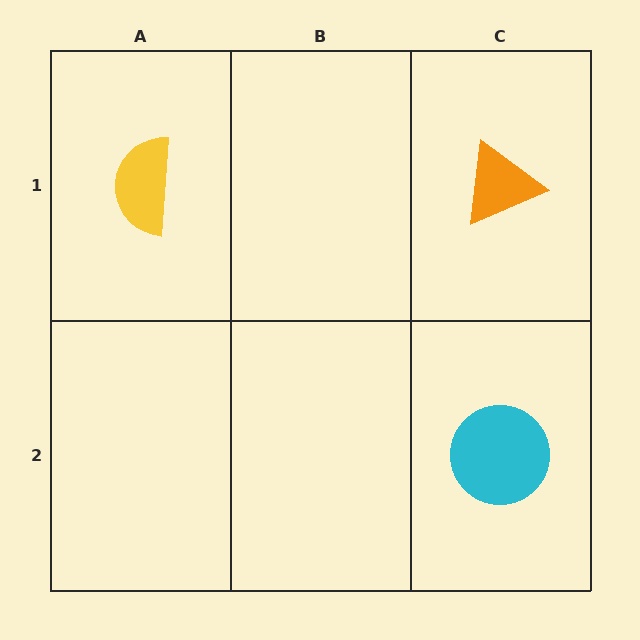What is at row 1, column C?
An orange triangle.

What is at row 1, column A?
A yellow semicircle.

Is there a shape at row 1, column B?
No, that cell is empty.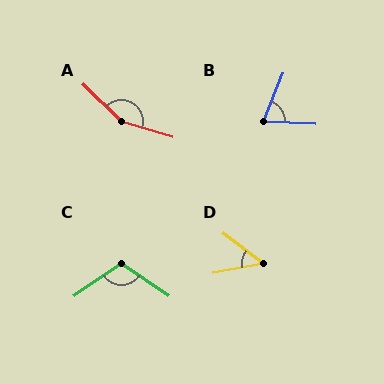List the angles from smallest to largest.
D (48°), B (71°), C (112°), A (152°).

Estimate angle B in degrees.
Approximately 71 degrees.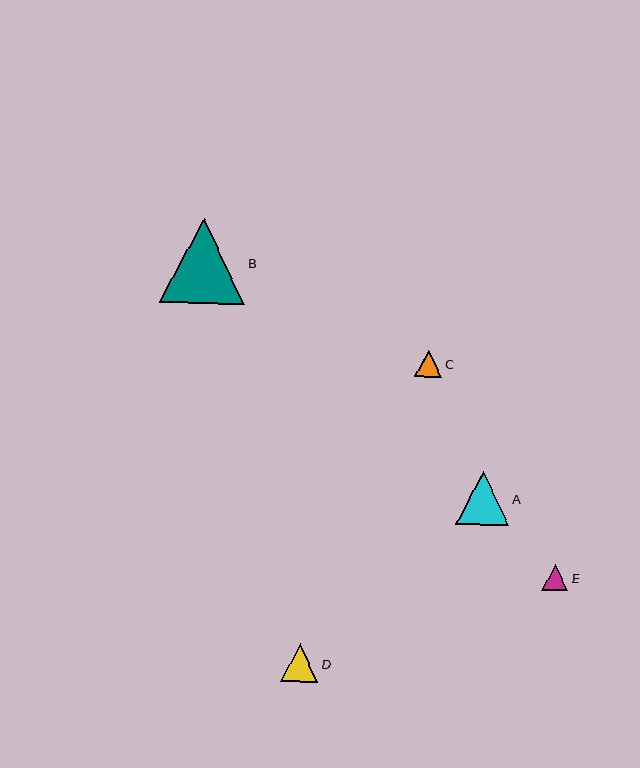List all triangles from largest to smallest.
From largest to smallest: B, A, D, C, E.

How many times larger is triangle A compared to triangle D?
Triangle A is approximately 1.4 times the size of triangle D.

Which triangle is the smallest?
Triangle E is the smallest with a size of approximately 26 pixels.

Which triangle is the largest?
Triangle B is the largest with a size of approximately 85 pixels.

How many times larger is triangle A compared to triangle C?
Triangle A is approximately 2.0 times the size of triangle C.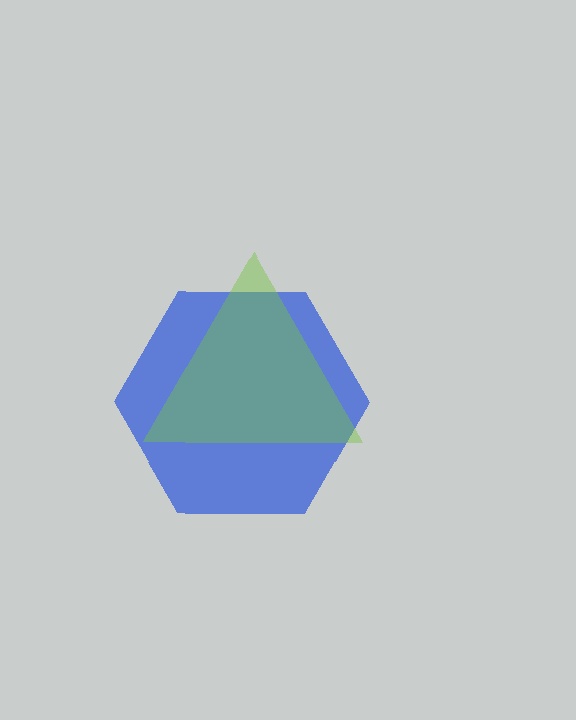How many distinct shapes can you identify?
There are 2 distinct shapes: a blue hexagon, a lime triangle.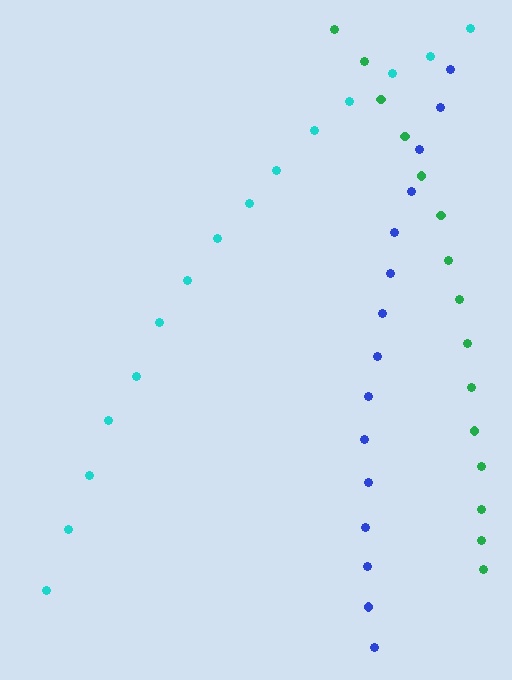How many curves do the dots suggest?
There are 3 distinct paths.